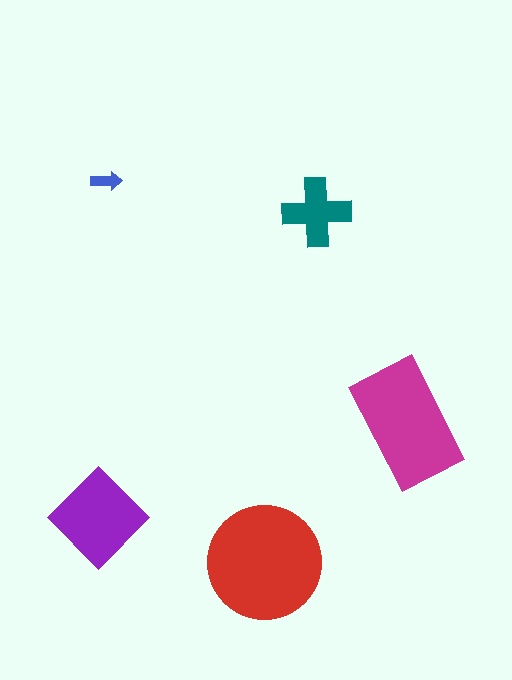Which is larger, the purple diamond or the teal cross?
The purple diamond.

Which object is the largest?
The red circle.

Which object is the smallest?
The blue arrow.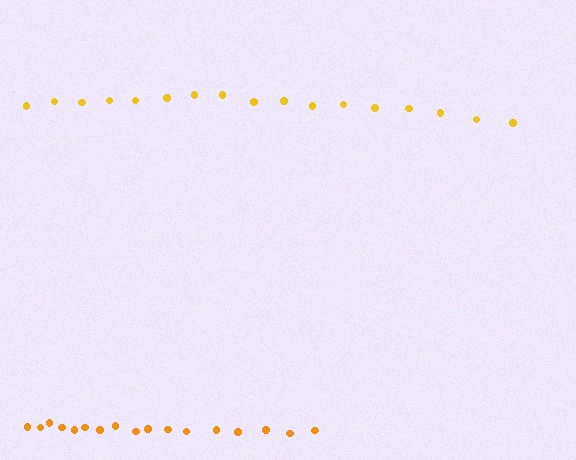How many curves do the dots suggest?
There are 2 distinct paths.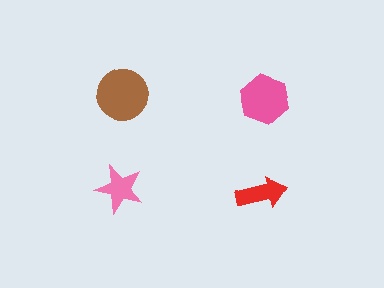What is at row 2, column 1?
A pink star.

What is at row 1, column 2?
A pink hexagon.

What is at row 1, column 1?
A brown circle.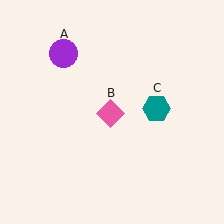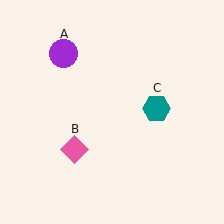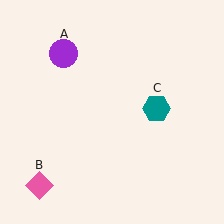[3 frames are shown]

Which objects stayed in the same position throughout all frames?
Purple circle (object A) and teal hexagon (object C) remained stationary.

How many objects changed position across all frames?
1 object changed position: pink diamond (object B).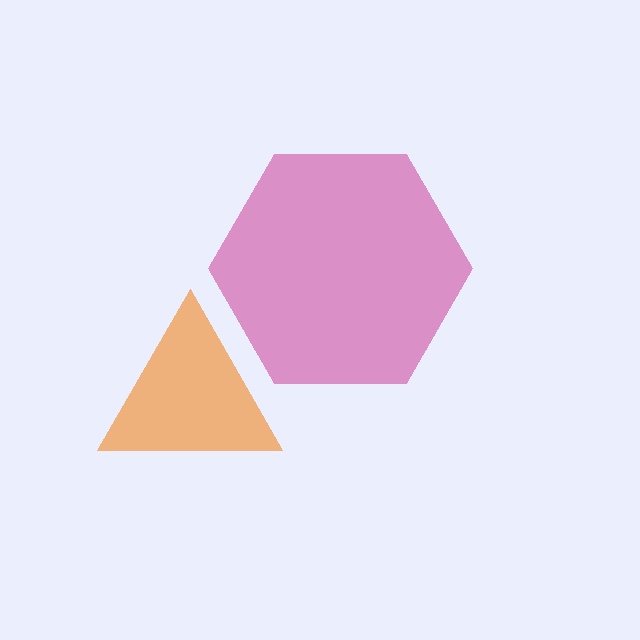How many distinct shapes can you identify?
There are 2 distinct shapes: a magenta hexagon, an orange triangle.